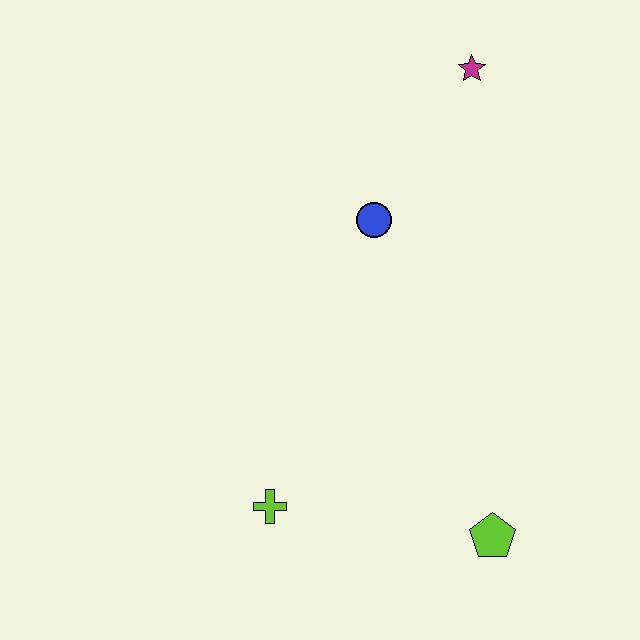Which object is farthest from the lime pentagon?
The magenta star is farthest from the lime pentagon.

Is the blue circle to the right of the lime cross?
Yes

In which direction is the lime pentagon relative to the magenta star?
The lime pentagon is below the magenta star.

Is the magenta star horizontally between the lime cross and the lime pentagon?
Yes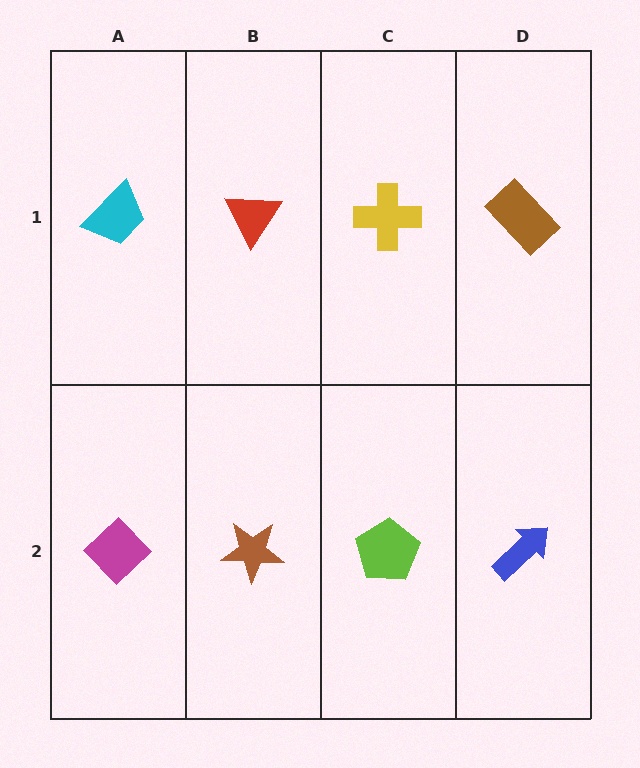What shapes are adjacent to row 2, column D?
A brown rectangle (row 1, column D), a lime pentagon (row 2, column C).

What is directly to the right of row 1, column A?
A red triangle.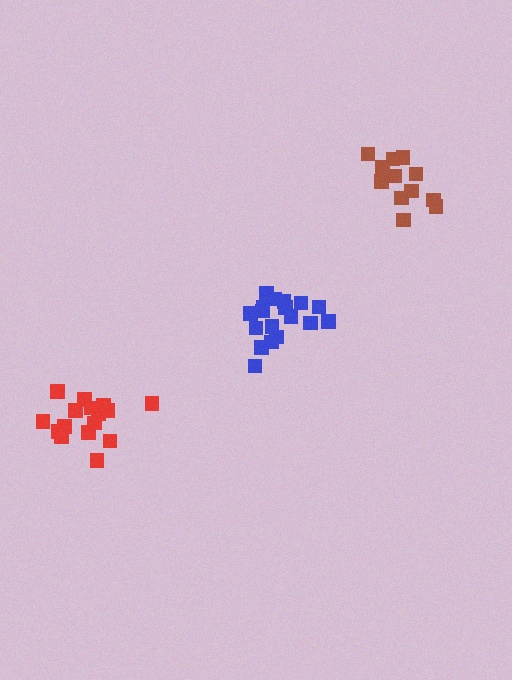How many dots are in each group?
Group 1: 12 dots, Group 2: 18 dots, Group 3: 16 dots (46 total).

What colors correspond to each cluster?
The clusters are colored: brown, blue, red.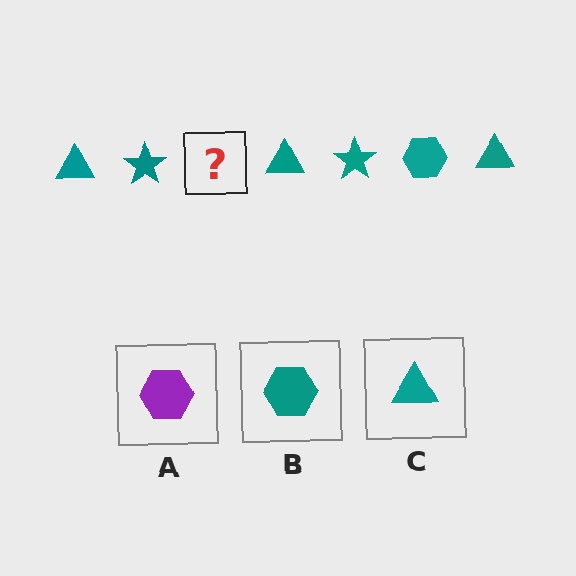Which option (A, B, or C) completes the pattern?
B.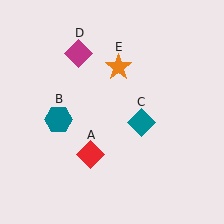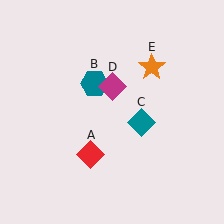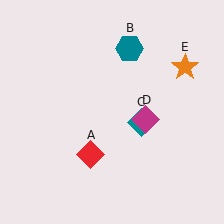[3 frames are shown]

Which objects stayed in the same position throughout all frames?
Red diamond (object A) and teal diamond (object C) remained stationary.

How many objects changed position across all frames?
3 objects changed position: teal hexagon (object B), magenta diamond (object D), orange star (object E).